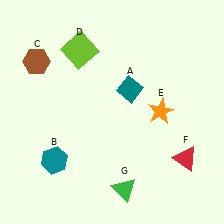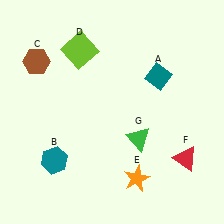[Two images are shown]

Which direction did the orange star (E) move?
The orange star (E) moved down.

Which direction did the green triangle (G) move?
The green triangle (G) moved up.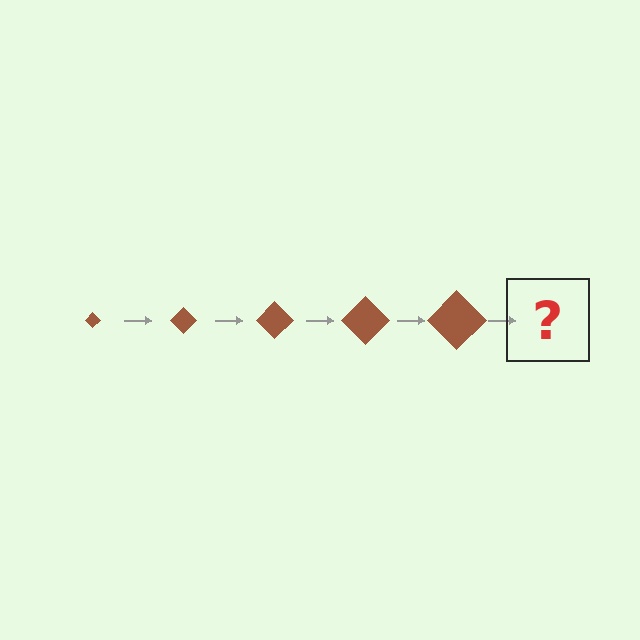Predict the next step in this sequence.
The next step is a brown diamond, larger than the previous one.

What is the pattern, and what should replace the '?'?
The pattern is that the diamond gets progressively larger each step. The '?' should be a brown diamond, larger than the previous one.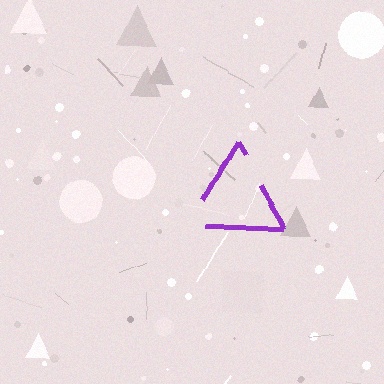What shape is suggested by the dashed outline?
The dashed outline suggests a triangle.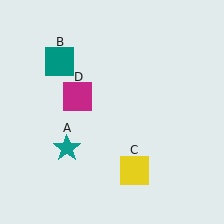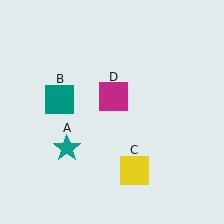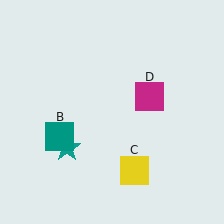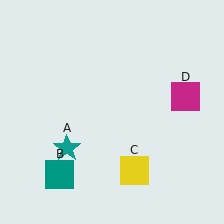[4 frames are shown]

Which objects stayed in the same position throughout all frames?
Teal star (object A) and yellow square (object C) remained stationary.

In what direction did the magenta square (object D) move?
The magenta square (object D) moved right.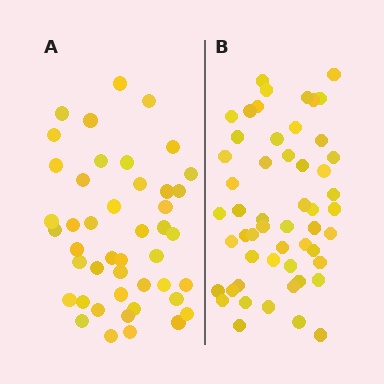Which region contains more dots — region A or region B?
Region B (the right region) has more dots.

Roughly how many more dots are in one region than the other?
Region B has roughly 8 or so more dots than region A.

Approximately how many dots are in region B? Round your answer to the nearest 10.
About 50 dots. (The exact count is 53, which rounds to 50.)